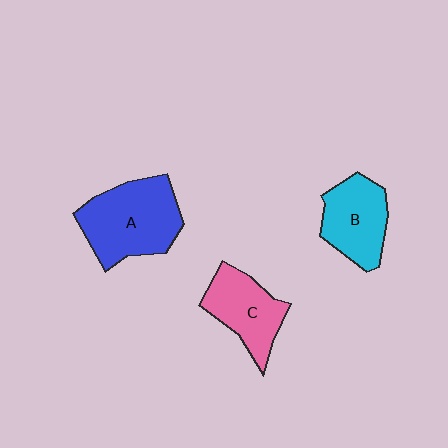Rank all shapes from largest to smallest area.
From largest to smallest: A (blue), B (cyan), C (pink).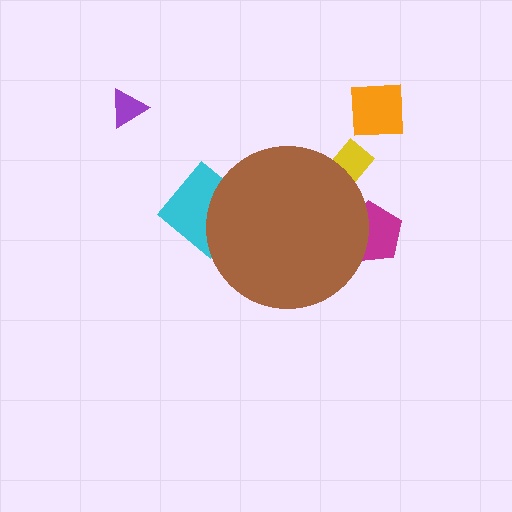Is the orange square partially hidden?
No, the orange square is fully visible.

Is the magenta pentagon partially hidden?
Yes, the magenta pentagon is partially hidden behind the brown circle.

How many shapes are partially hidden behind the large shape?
3 shapes are partially hidden.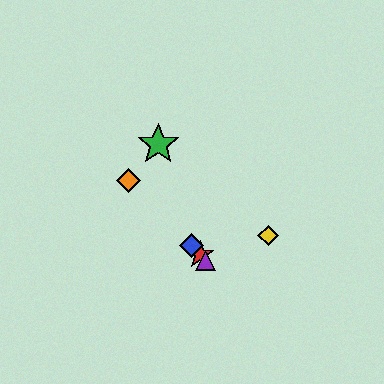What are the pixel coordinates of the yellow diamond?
The yellow diamond is at (268, 235).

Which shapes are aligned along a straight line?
The red star, the blue diamond, the purple triangle, the orange diamond are aligned along a straight line.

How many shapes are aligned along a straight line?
4 shapes (the red star, the blue diamond, the purple triangle, the orange diamond) are aligned along a straight line.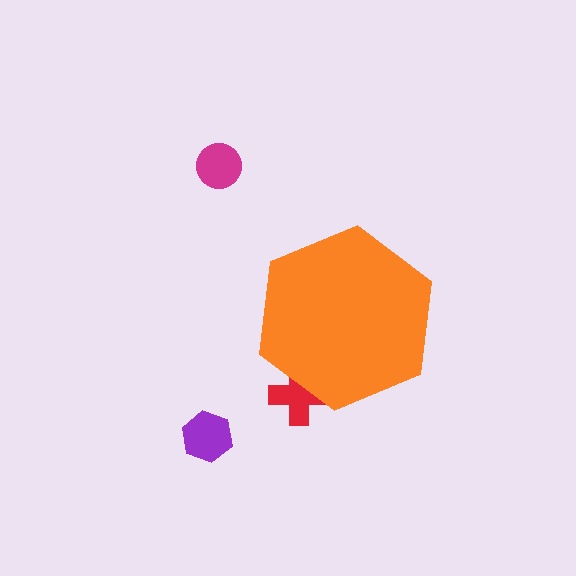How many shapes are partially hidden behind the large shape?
1 shape is partially hidden.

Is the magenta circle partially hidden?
No, the magenta circle is fully visible.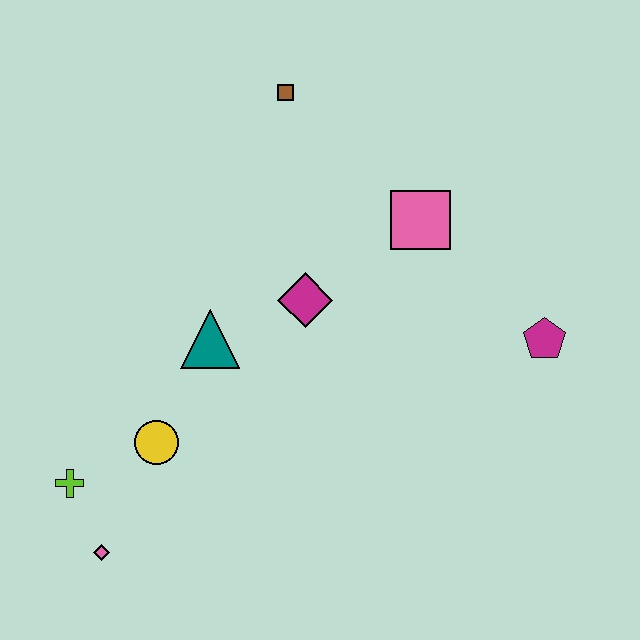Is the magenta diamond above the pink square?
No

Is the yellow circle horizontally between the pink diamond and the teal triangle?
Yes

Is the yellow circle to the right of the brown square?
No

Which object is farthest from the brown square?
The pink diamond is farthest from the brown square.